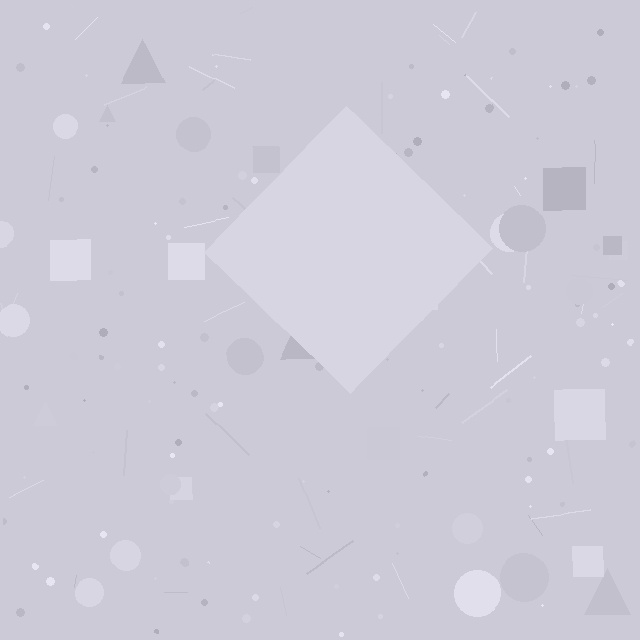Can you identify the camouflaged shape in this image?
The camouflaged shape is a diamond.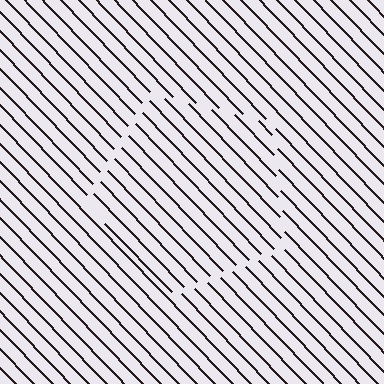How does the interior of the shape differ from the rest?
The interior of the shape contains the same grating, shifted by half a period — the contour is defined by the phase discontinuity where line-ends from the inner and outer gratings abut.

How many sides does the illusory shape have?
5 sides — the line-ends trace a pentagon.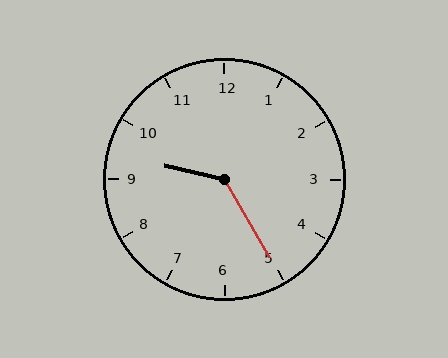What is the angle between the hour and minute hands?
Approximately 132 degrees.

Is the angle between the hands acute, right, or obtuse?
It is obtuse.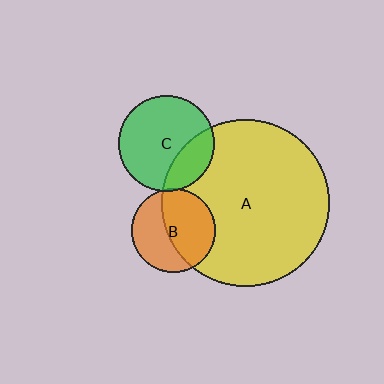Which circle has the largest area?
Circle A (yellow).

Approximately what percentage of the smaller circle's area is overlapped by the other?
Approximately 25%.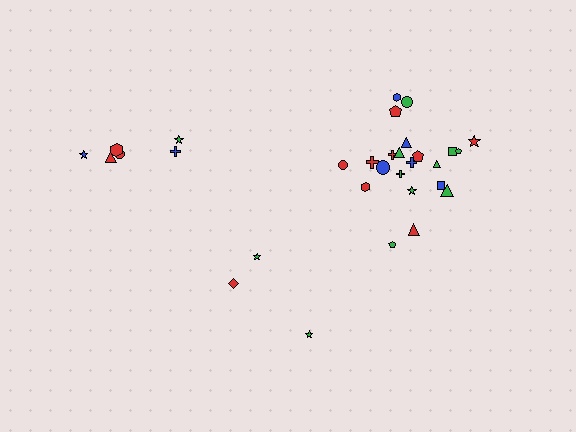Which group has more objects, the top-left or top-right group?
The top-right group.